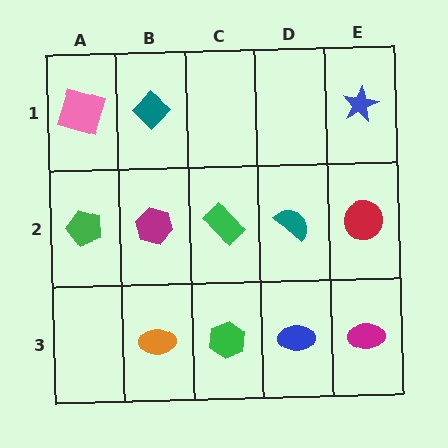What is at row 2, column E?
A red circle.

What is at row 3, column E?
A magenta ellipse.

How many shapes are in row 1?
3 shapes.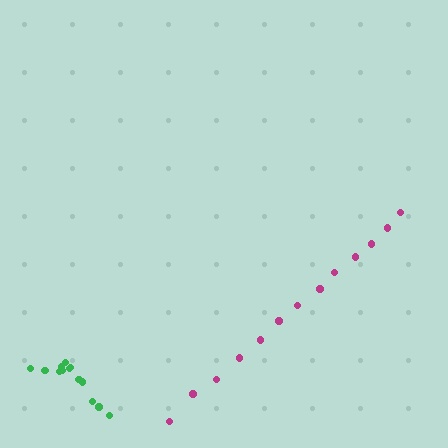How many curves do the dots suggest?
There are 2 distinct paths.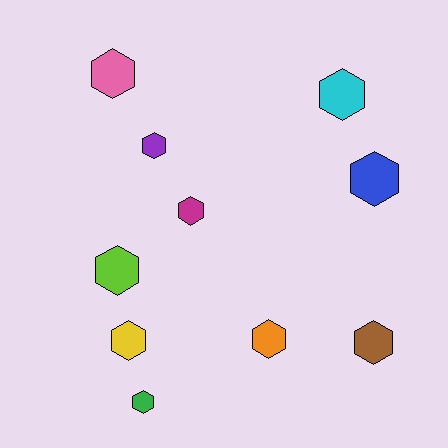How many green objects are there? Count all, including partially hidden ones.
There is 1 green object.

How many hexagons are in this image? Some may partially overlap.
There are 10 hexagons.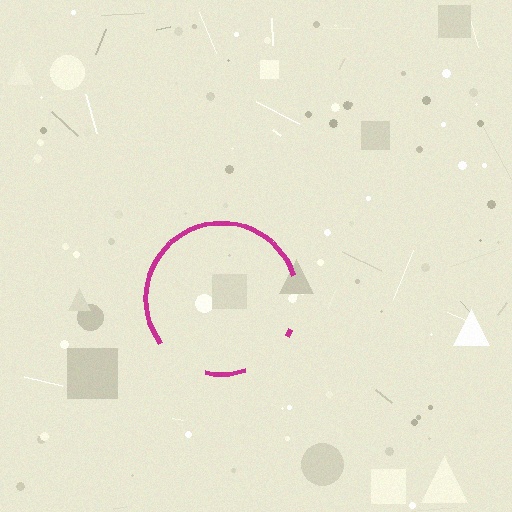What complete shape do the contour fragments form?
The contour fragments form a circle.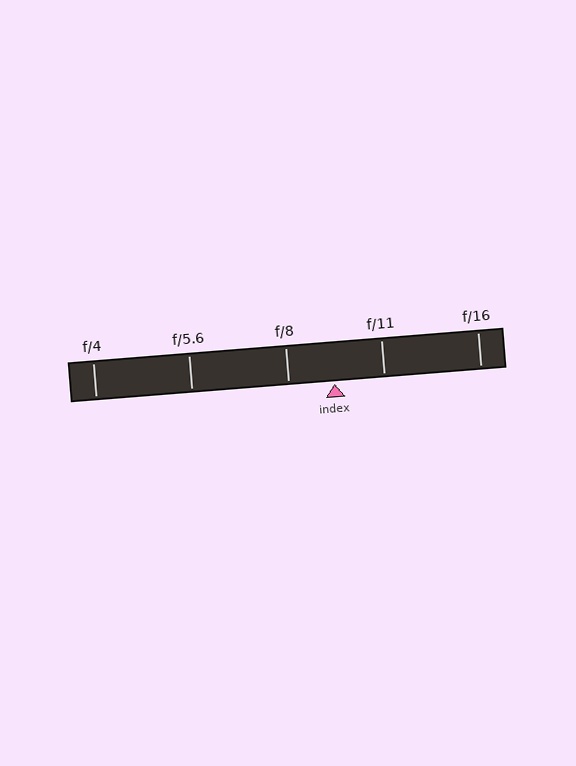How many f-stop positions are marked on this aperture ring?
There are 5 f-stop positions marked.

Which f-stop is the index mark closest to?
The index mark is closest to f/8.